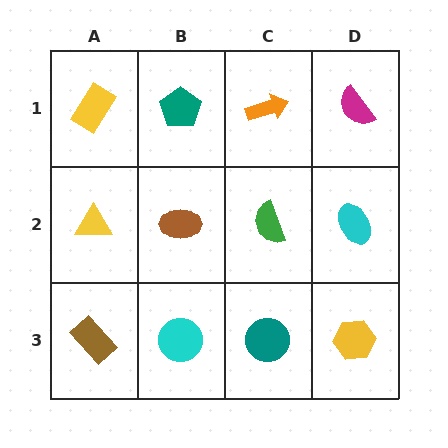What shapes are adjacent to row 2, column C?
An orange arrow (row 1, column C), a teal circle (row 3, column C), a brown ellipse (row 2, column B), a cyan ellipse (row 2, column D).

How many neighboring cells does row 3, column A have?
2.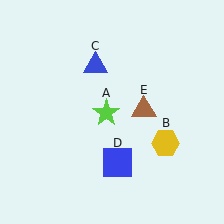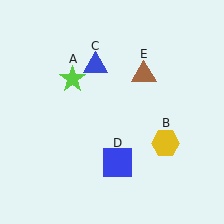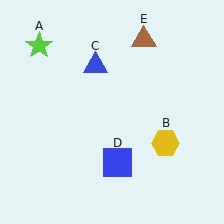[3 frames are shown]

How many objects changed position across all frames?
2 objects changed position: lime star (object A), brown triangle (object E).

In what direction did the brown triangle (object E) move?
The brown triangle (object E) moved up.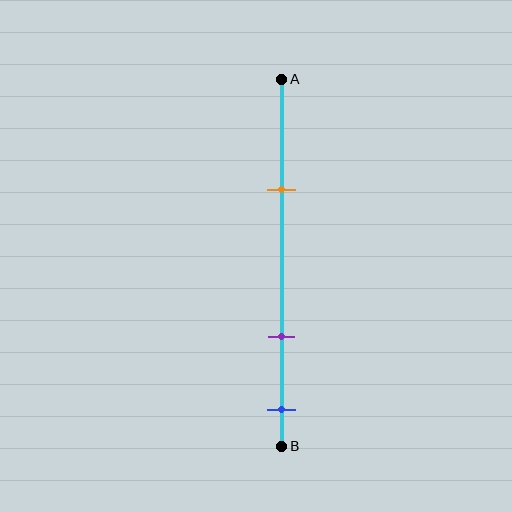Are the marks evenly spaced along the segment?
No, the marks are not evenly spaced.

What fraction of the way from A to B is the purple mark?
The purple mark is approximately 70% (0.7) of the way from A to B.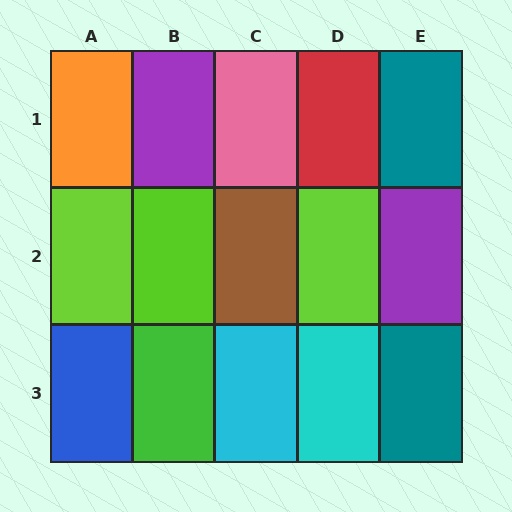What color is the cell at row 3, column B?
Green.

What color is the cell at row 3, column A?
Blue.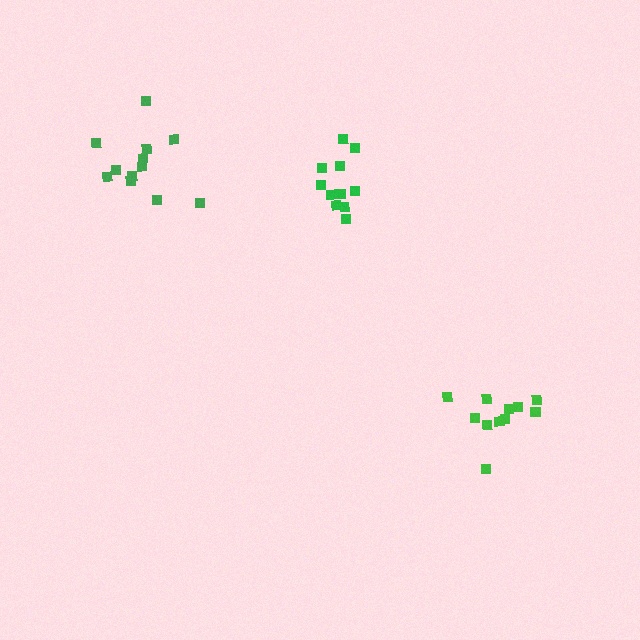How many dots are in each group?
Group 1: 12 dots, Group 2: 12 dots, Group 3: 11 dots (35 total).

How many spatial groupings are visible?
There are 3 spatial groupings.